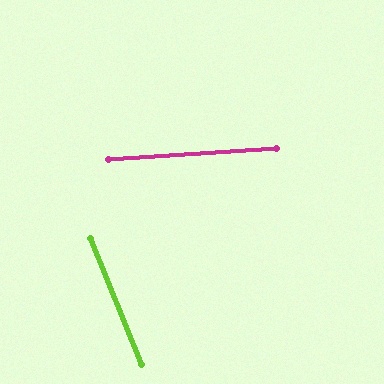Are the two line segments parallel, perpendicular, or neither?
Neither parallel nor perpendicular — they differ by about 71°.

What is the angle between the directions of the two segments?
Approximately 71 degrees.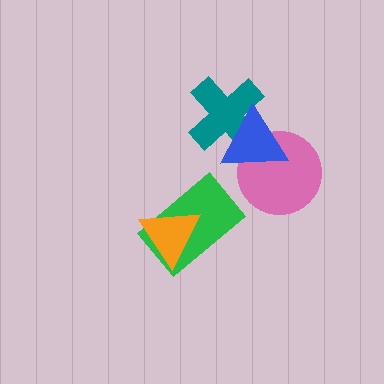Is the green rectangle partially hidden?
Yes, it is partially covered by another shape.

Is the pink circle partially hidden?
Yes, it is partially covered by another shape.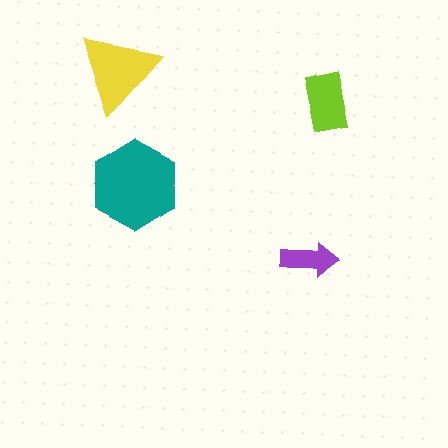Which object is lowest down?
The purple arrow is bottommost.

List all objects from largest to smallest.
The teal hexagon, the yellow triangle, the lime rectangle, the purple arrow.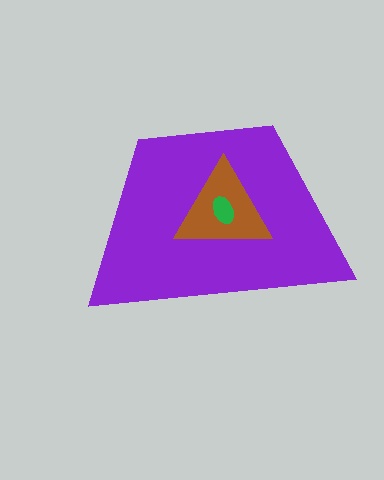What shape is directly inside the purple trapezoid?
The brown triangle.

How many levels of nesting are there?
3.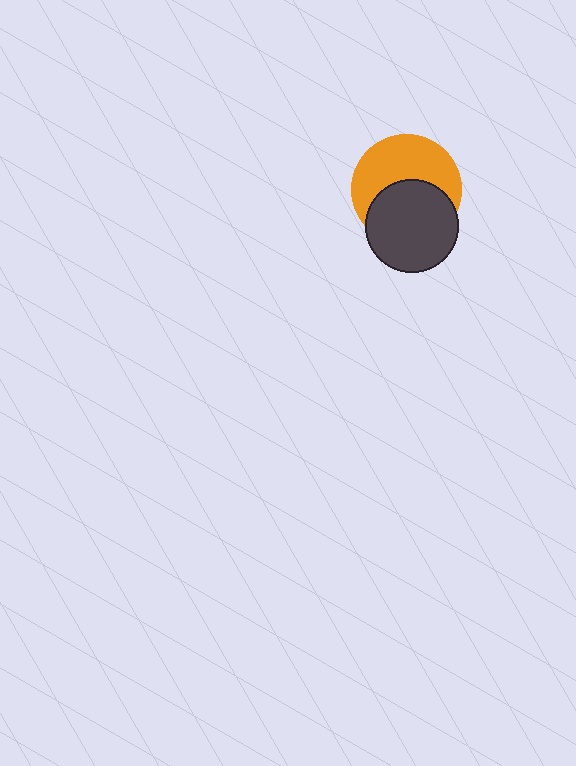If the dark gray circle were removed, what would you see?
You would see the complete orange circle.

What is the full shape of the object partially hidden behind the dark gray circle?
The partially hidden object is an orange circle.